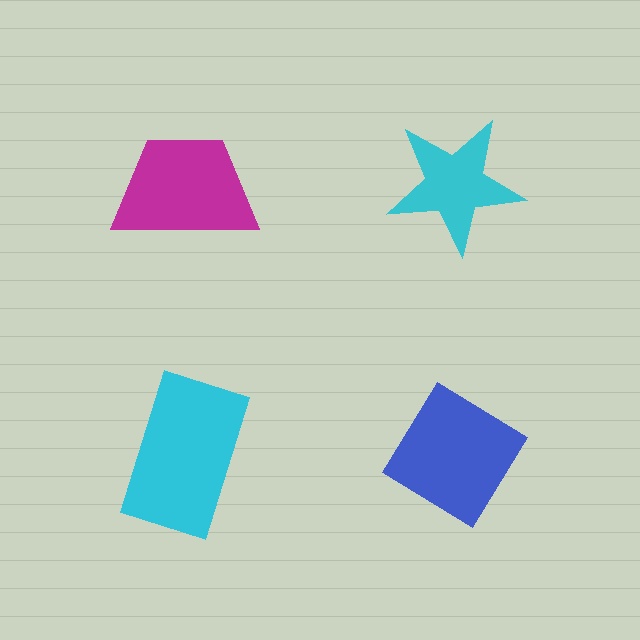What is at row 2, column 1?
A cyan rectangle.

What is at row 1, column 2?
A cyan star.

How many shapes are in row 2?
2 shapes.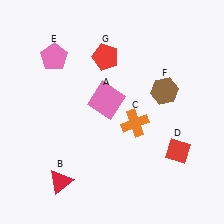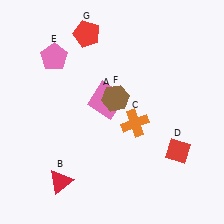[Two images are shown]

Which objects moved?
The objects that moved are: the brown hexagon (F), the red pentagon (G).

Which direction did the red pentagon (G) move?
The red pentagon (G) moved up.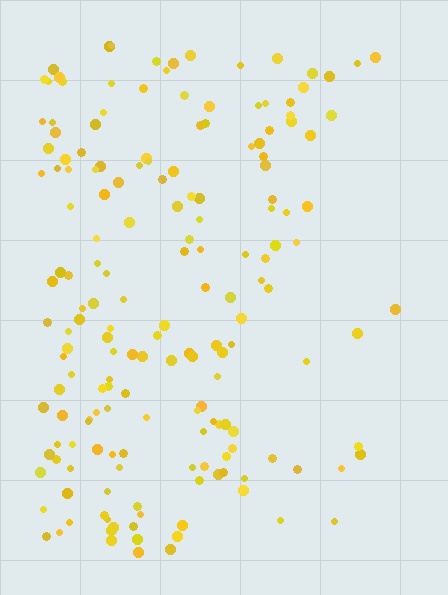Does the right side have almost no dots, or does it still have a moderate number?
Still a moderate number, just noticeably fewer than the left.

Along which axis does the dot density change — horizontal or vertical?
Horizontal.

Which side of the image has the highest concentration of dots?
The left.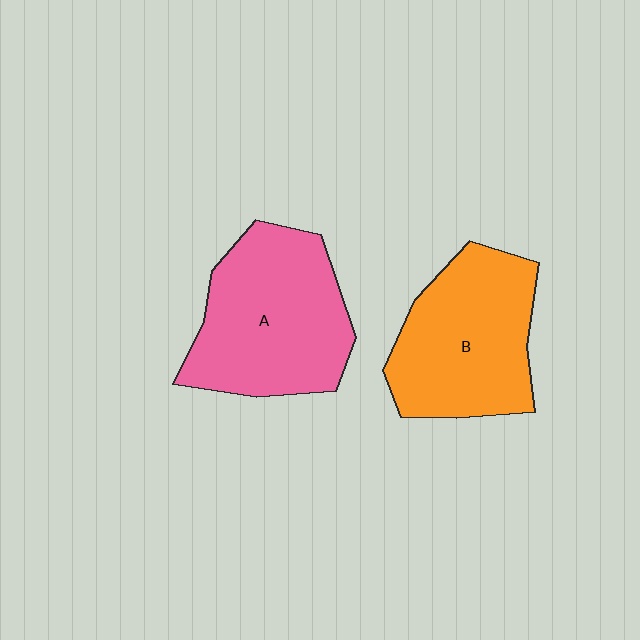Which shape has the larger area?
Shape A (pink).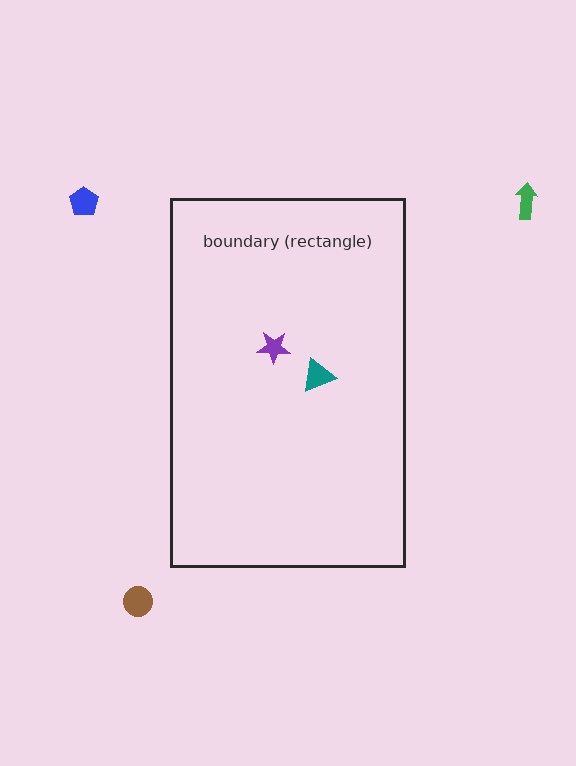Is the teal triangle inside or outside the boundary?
Inside.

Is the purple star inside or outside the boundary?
Inside.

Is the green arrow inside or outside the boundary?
Outside.